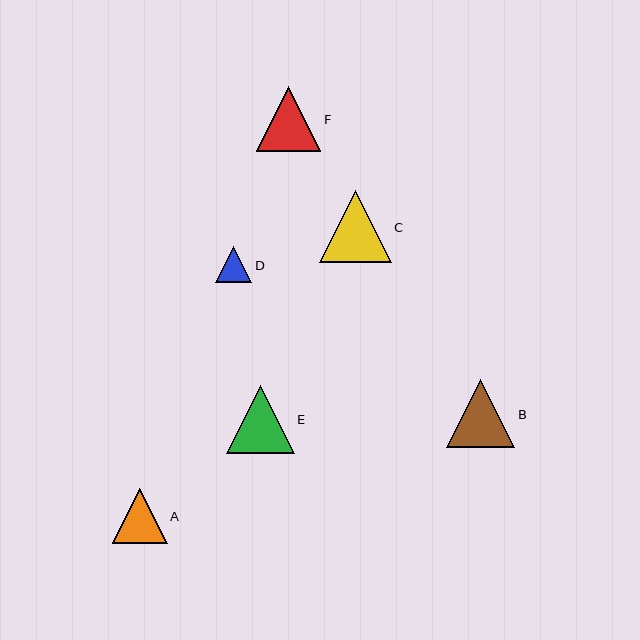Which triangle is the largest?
Triangle C is the largest with a size of approximately 72 pixels.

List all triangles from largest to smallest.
From largest to smallest: C, E, B, F, A, D.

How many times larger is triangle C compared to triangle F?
Triangle C is approximately 1.1 times the size of triangle F.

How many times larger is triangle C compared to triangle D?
Triangle C is approximately 2.0 times the size of triangle D.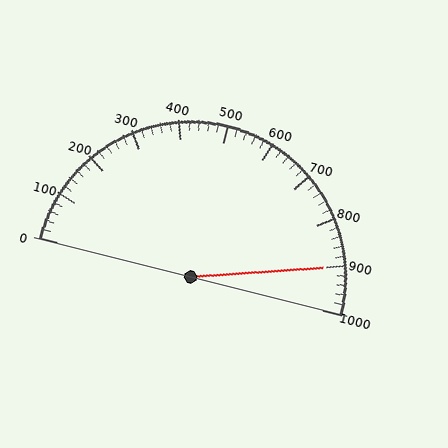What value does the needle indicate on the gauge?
The needle indicates approximately 900.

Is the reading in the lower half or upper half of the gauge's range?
The reading is in the upper half of the range (0 to 1000).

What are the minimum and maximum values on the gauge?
The gauge ranges from 0 to 1000.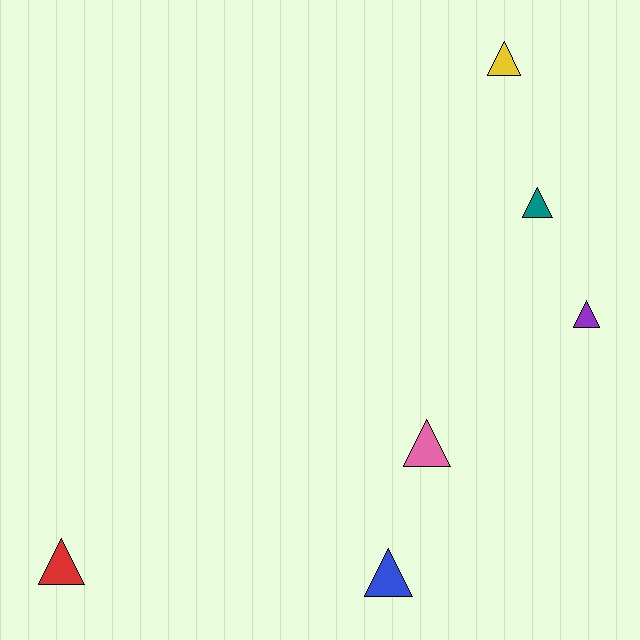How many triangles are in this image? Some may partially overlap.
There are 6 triangles.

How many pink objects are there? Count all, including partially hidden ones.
There is 1 pink object.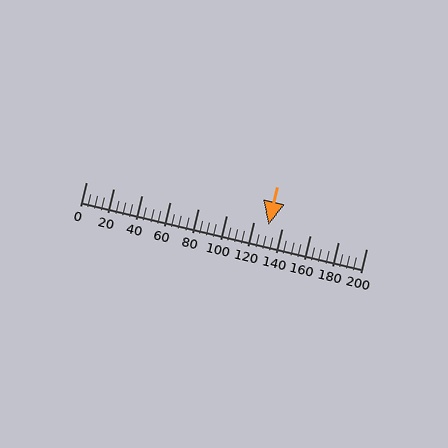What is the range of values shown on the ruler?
The ruler shows values from 0 to 200.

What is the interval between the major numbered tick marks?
The major tick marks are spaced 20 units apart.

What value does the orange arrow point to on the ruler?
The orange arrow points to approximately 130.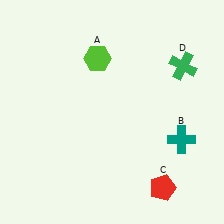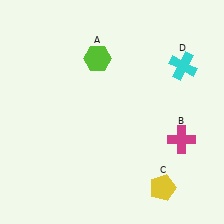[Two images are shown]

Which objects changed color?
B changed from teal to magenta. C changed from red to yellow. D changed from green to cyan.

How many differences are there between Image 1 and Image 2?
There are 3 differences between the two images.